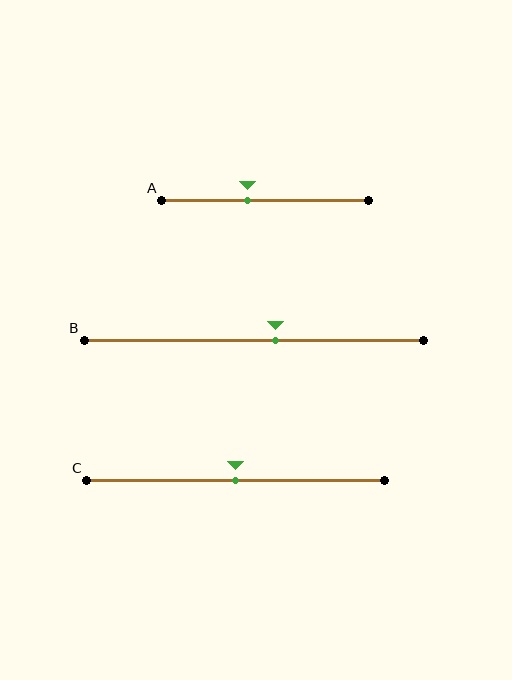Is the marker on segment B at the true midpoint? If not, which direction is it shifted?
No, the marker on segment B is shifted to the right by about 6% of the segment length.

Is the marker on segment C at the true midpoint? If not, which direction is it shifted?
Yes, the marker on segment C is at the true midpoint.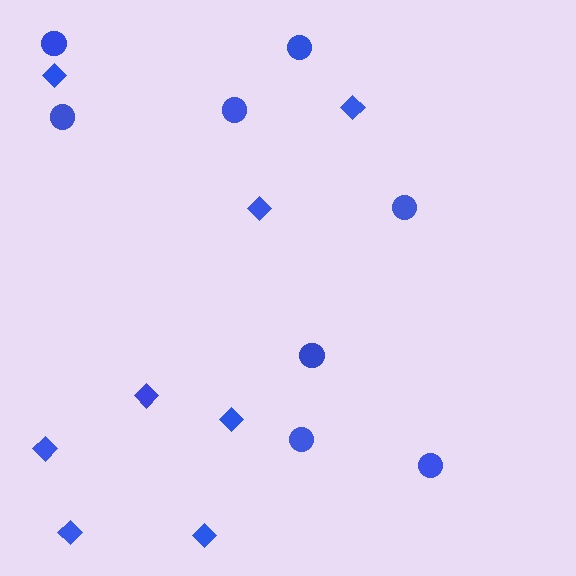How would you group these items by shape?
There are 2 groups: one group of diamonds (8) and one group of circles (8).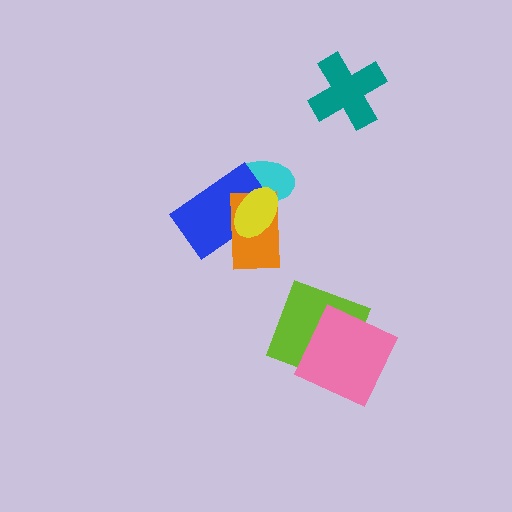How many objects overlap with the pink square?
1 object overlaps with the pink square.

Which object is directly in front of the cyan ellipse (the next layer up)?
The blue rectangle is directly in front of the cyan ellipse.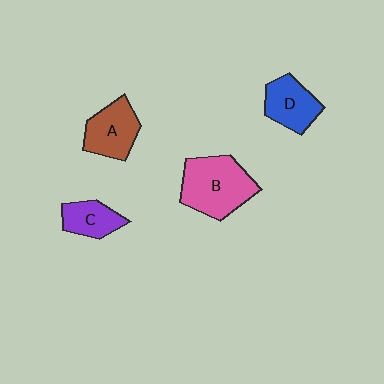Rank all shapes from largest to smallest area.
From largest to smallest: B (pink), A (brown), D (blue), C (purple).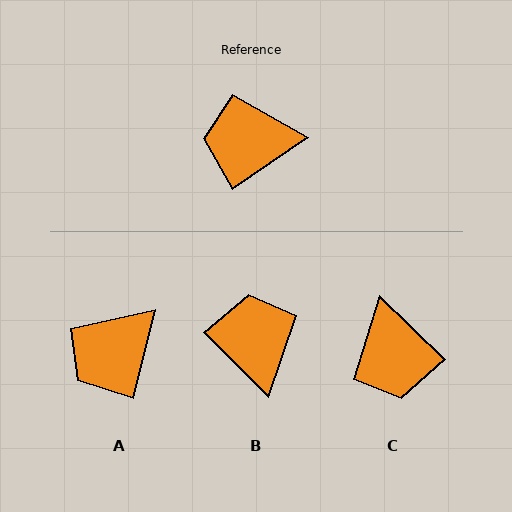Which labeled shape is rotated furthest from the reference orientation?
C, about 102 degrees away.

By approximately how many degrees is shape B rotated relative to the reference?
Approximately 80 degrees clockwise.